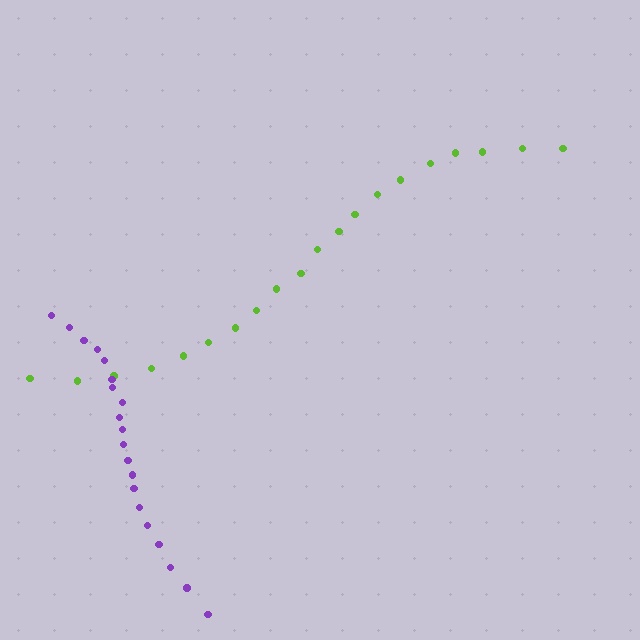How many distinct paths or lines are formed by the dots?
There are 2 distinct paths.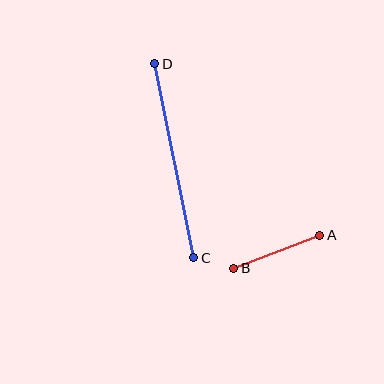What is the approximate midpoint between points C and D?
The midpoint is at approximately (174, 161) pixels.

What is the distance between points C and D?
The distance is approximately 198 pixels.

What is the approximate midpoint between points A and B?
The midpoint is at approximately (277, 252) pixels.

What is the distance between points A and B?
The distance is approximately 92 pixels.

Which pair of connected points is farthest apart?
Points C and D are farthest apart.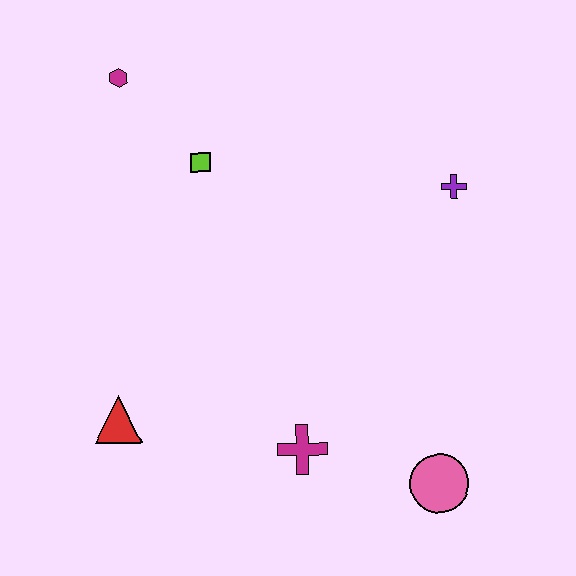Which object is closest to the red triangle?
The magenta cross is closest to the red triangle.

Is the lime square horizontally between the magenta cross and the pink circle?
No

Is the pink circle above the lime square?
No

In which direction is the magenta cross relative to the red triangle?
The magenta cross is to the right of the red triangle.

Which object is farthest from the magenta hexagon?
The pink circle is farthest from the magenta hexagon.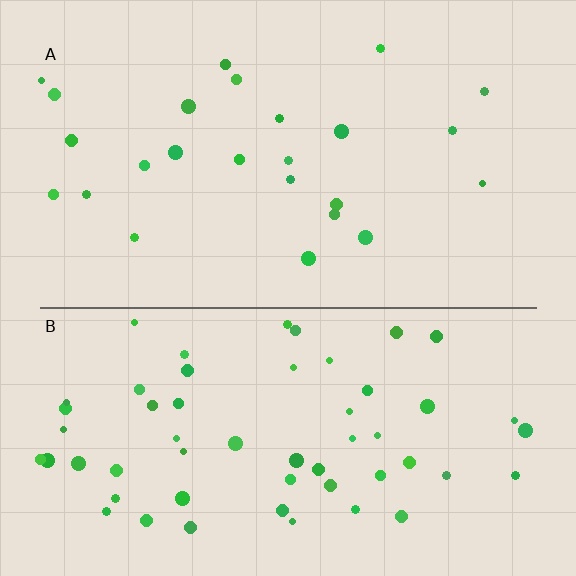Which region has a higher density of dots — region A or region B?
B (the bottom).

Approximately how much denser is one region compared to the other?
Approximately 2.3× — region B over region A.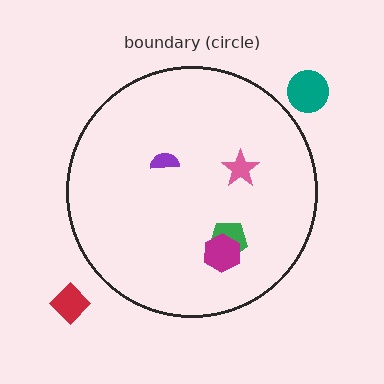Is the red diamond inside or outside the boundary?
Outside.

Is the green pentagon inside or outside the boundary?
Inside.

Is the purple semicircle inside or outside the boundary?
Inside.